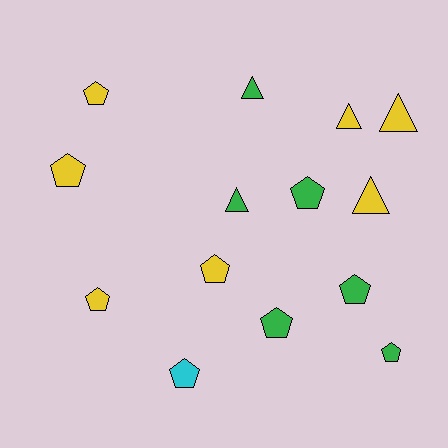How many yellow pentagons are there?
There are 4 yellow pentagons.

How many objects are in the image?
There are 14 objects.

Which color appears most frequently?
Yellow, with 7 objects.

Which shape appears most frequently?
Pentagon, with 9 objects.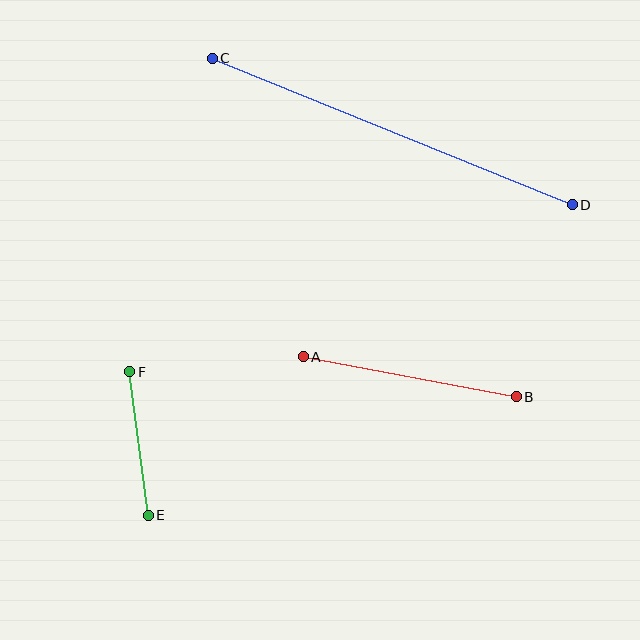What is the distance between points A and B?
The distance is approximately 217 pixels.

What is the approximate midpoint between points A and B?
The midpoint is at approximately (410, 377) pixels.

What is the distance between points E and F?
The distance is approximately 145 pixels.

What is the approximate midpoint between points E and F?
The midpoint is at approximately (139, 443) pixels.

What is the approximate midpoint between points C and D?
The midpoint is at approximately (392, 132) pixels.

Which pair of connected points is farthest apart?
Points C and D are farthest apart.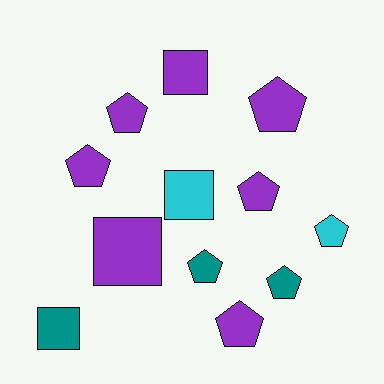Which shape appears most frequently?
Pentagon, with 8 objects.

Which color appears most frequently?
Purple, with 7 objects.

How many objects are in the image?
There are 12 objects.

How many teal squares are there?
There is 1 teal square.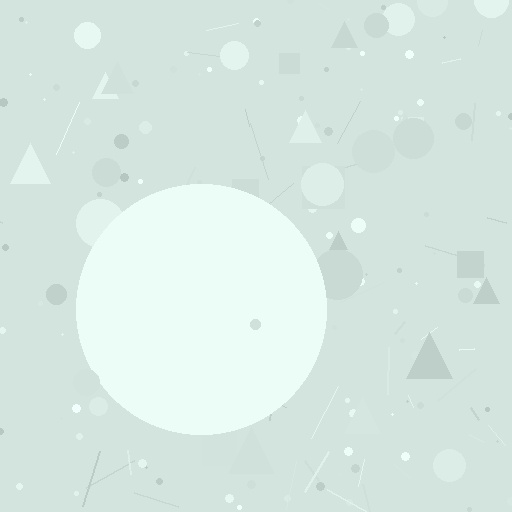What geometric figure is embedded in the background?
A circle is embedded in the background.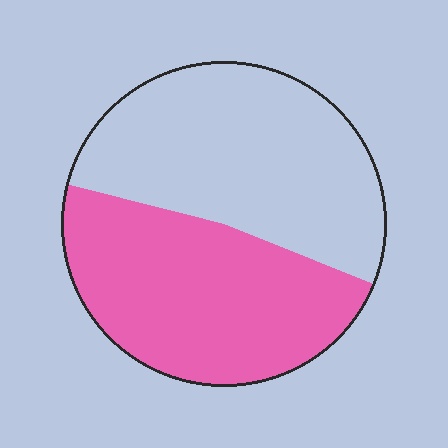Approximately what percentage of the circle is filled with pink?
Approximately 50%.